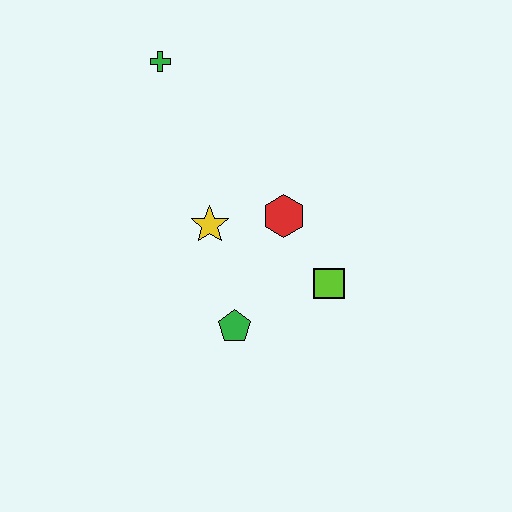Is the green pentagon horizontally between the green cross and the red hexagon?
Yes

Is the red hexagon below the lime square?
No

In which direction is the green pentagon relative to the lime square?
The green pentagon is to the left of the lime square.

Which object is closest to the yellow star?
The red hexagon is closest to the yellow star.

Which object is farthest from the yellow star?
The green cross is farthest from the yellow star.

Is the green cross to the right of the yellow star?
No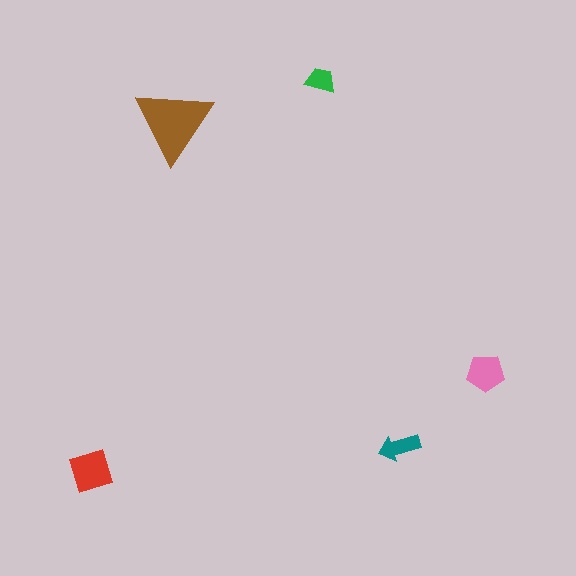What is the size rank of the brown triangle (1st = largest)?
1st.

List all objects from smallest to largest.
The green trapezoid, the teal arrow, the pink pentagon, the red square, the brown triangle.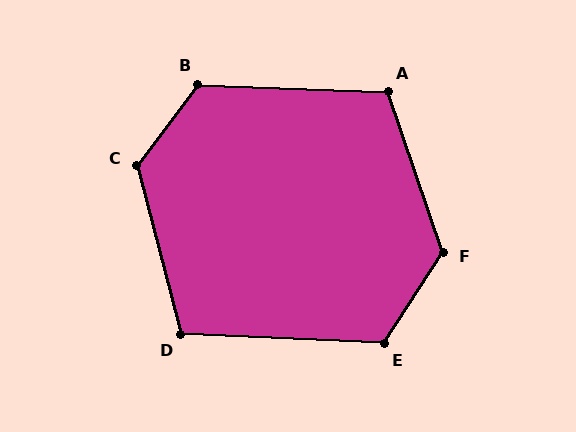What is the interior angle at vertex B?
Approximately 125 degrees (obtuse).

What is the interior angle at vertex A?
Approximately 111 degrees (obtuse).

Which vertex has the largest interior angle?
C, at approximately 128 degrees.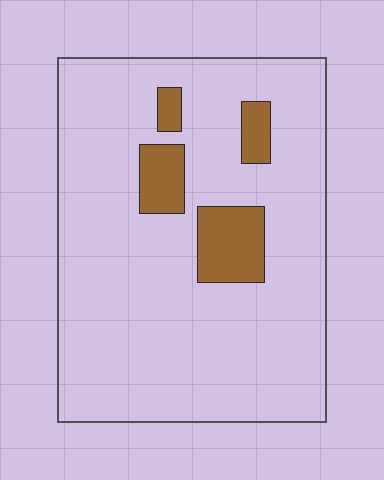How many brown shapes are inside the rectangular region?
4.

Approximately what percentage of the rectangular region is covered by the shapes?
Approximately 10%.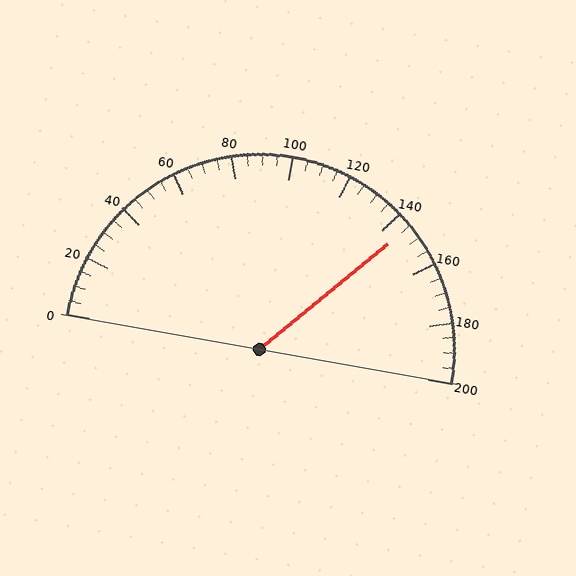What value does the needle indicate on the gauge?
The needle indicates approximately 145.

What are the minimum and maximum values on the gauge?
The gauge ranges from 0 to 200.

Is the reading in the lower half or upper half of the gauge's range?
The reading is in the upper half of the range (0 to 200).